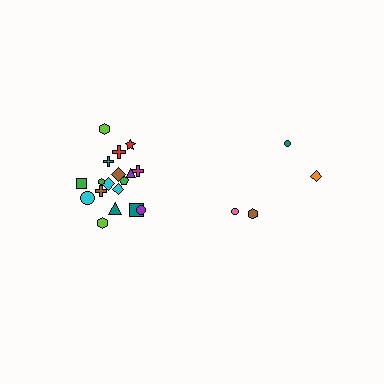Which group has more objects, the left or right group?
The left group.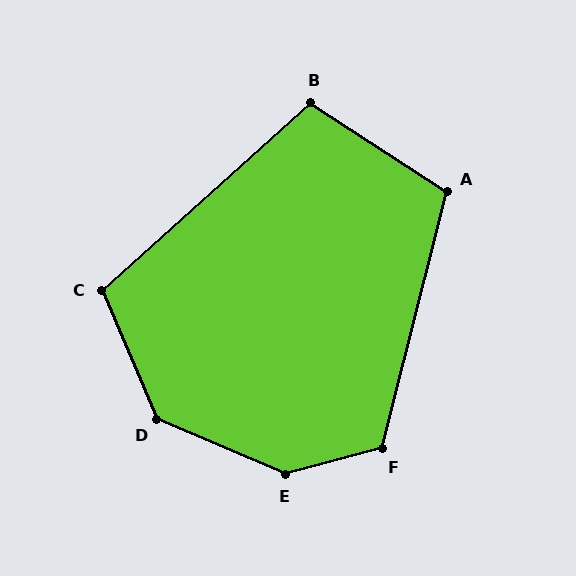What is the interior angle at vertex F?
Approximately 119 degrees (obtuse).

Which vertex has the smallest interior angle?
B, at approximately 105 degrees.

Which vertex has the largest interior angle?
E, at approximately 142 degrees.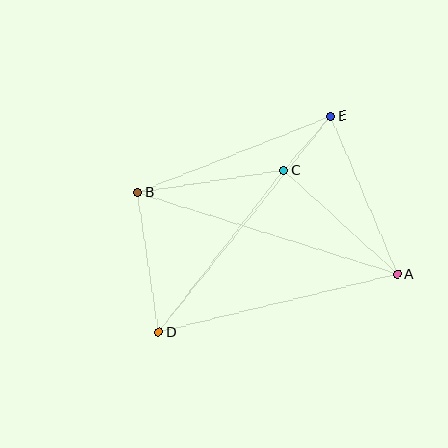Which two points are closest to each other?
Points C and E are closest to each other.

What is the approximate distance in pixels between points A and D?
The distance between A and D is approximately 245 pixels.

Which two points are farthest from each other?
Points D and E are farthest from each other.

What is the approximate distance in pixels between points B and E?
The distance between B and E is approximately 207 pixels.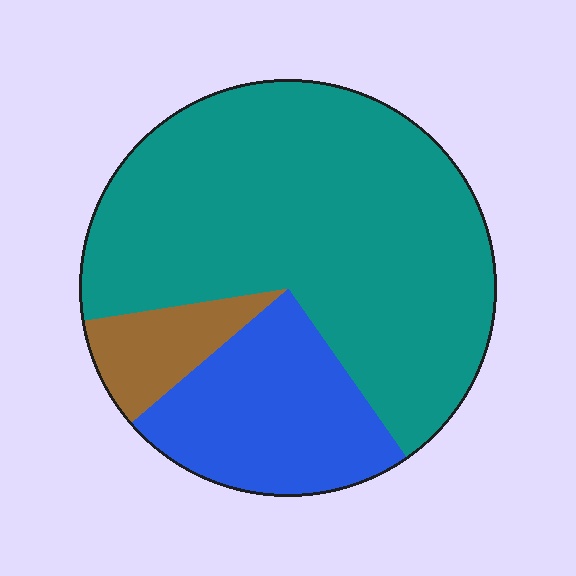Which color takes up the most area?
Teal, at roughly 70%.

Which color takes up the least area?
Brown, at roughly 10%.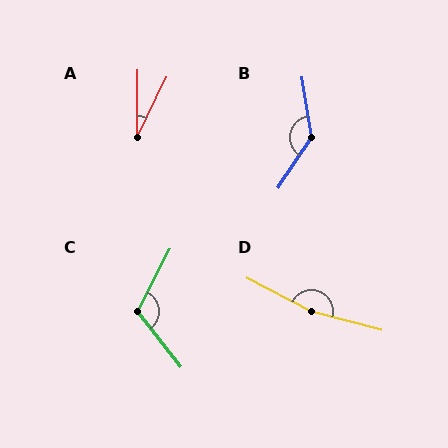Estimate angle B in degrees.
Approximately 137 degrees.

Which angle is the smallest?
A, at approximately 26 degrees.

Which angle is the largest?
D, at approximately 168 degrees.